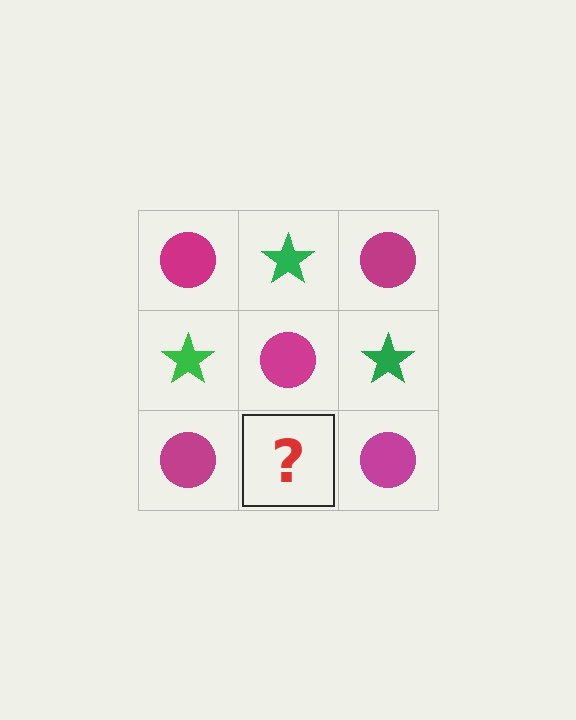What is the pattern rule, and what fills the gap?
The rule is that it alternates magenta circle and green star in a checkerboard pattern. The gap should be filled with a green star.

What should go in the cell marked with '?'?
The missing cell should contain a green star.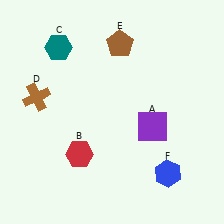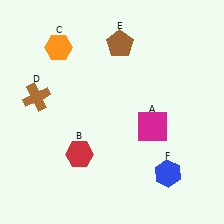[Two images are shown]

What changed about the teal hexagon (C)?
In Image 1, C is teal. In Image 2, it changed to orange.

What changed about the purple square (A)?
In Image 1, A is purple. In Image 2, it changed to magenta.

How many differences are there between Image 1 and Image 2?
There are 2 differences between the two images.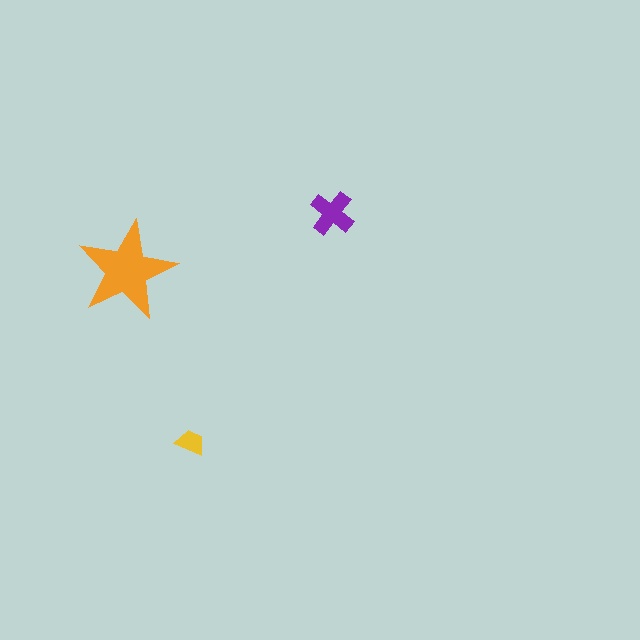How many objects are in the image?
There are 3 objects in the image.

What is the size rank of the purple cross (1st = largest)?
2nd.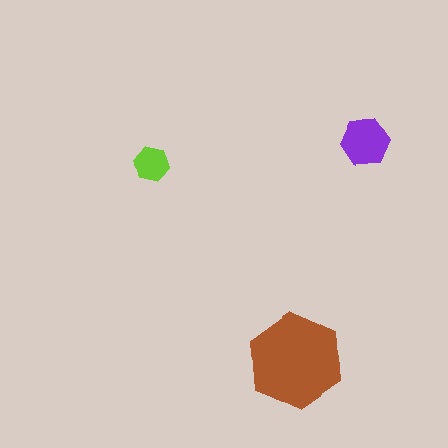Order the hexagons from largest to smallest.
the brown one, the purple one, the lime one.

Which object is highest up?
The purple hexagon is topmost.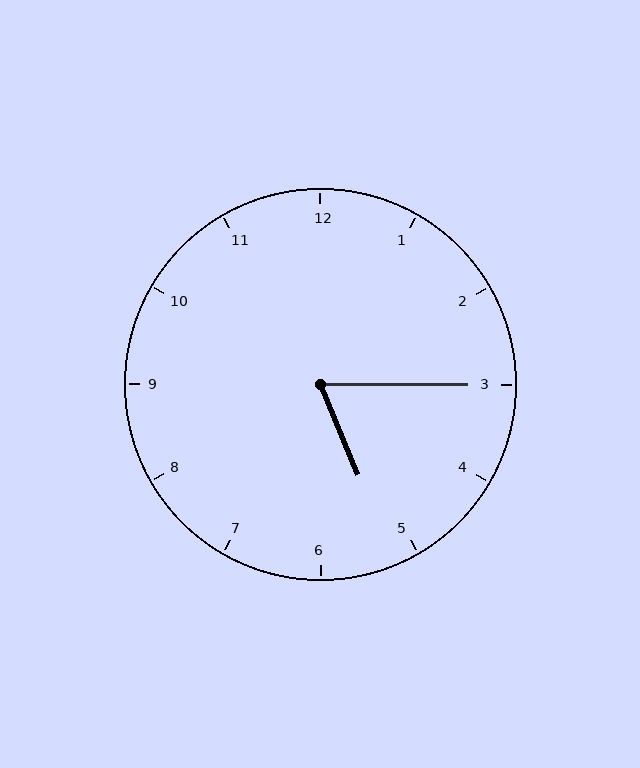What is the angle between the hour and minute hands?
Approximately 68 degrees.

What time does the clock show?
5:15.